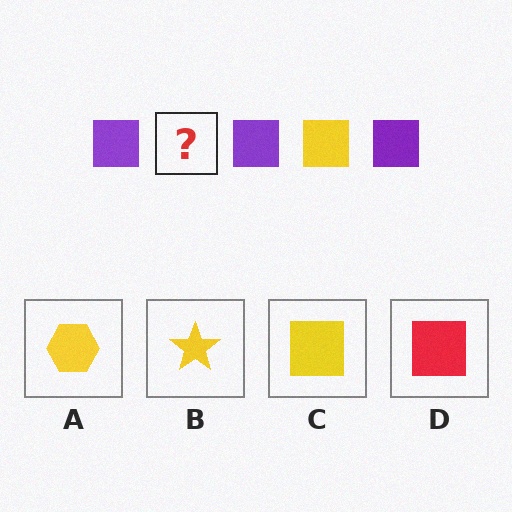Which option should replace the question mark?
Option C.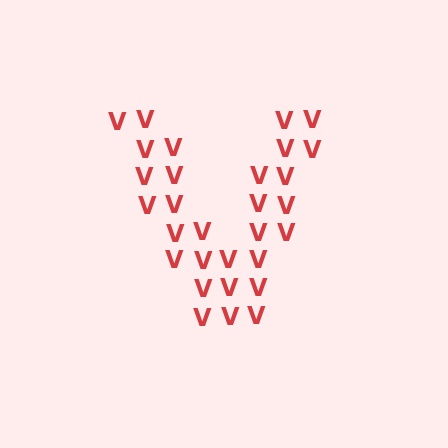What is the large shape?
The large shape is the letter V.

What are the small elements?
The small elements are letter V's.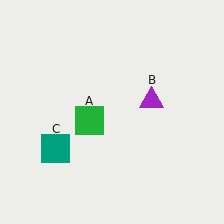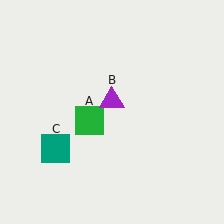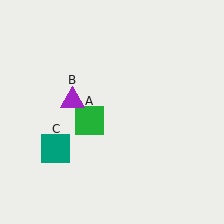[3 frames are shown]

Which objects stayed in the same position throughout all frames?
Green square (object A) and teal square (object C) remained stationary.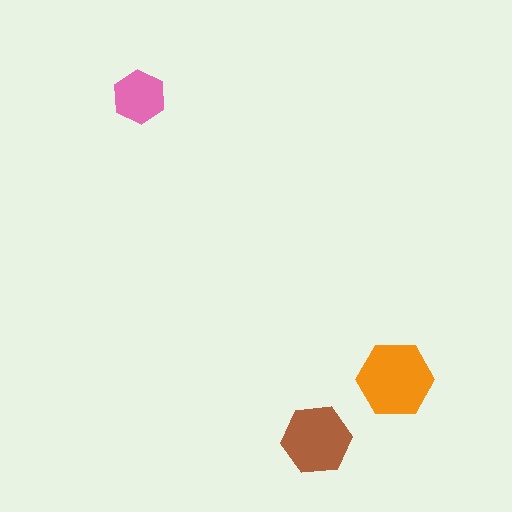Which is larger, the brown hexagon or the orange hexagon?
The orange one.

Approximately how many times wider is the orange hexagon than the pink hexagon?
About 1.5 times wider.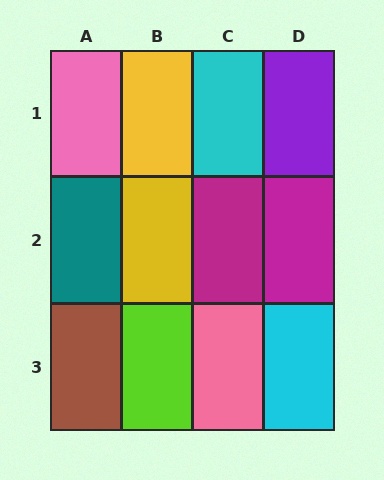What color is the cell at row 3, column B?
Lime.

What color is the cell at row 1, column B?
Yellow.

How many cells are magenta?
2 cells are magenta.